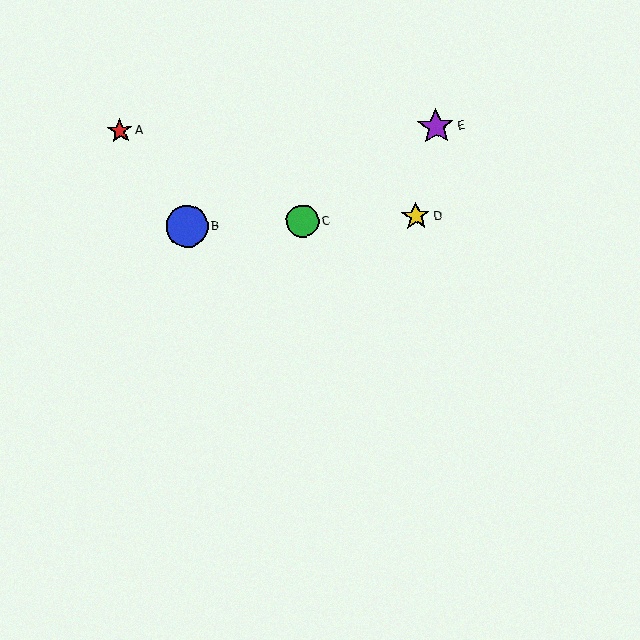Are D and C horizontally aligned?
Yes, both are at y≈216.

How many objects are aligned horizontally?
3 objects (B, C, D) are aligned horizontally.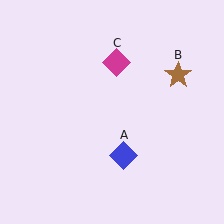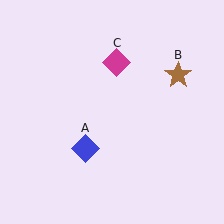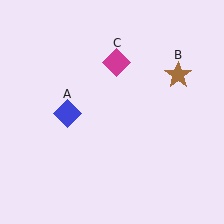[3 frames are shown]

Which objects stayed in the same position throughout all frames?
Brown star (object B) and magenta diamond (object C) remained stationary.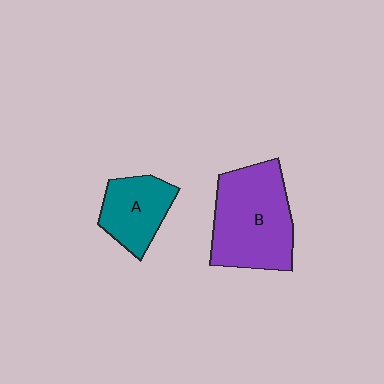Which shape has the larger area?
Shape B (purple).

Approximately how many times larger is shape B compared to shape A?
Approximately 1.8 times.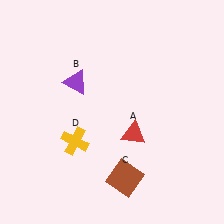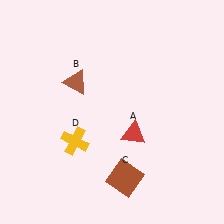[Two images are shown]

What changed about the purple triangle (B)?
In Image 1, B is purple. In Image 2, it changed to brown.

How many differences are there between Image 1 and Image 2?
There is 1 difference between the two images.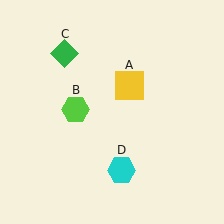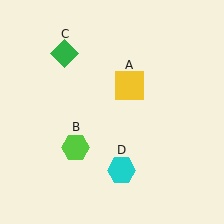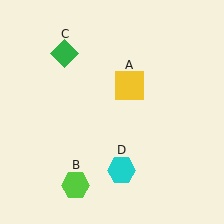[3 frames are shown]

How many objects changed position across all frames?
1 object changed position: lime hexagon (object B).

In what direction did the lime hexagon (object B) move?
The lime hexagon (object B) moved down.